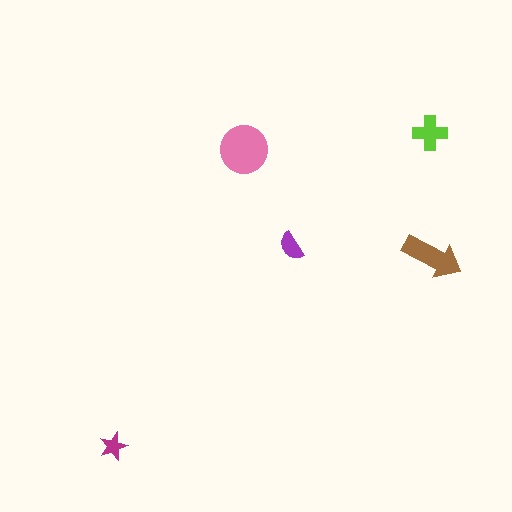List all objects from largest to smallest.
The pink circle, the brown arrow, the lime cross, the purple semicircle, the magenta star.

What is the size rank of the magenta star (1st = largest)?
5th.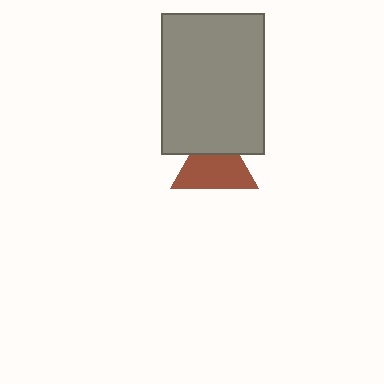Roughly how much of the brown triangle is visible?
Most of it is visible (roughly 68%).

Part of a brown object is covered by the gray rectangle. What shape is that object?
It is a triangle.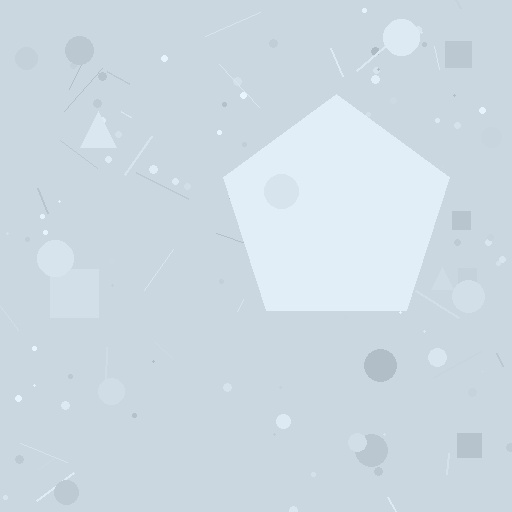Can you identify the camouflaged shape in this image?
The camouflaged shape is a pentagon.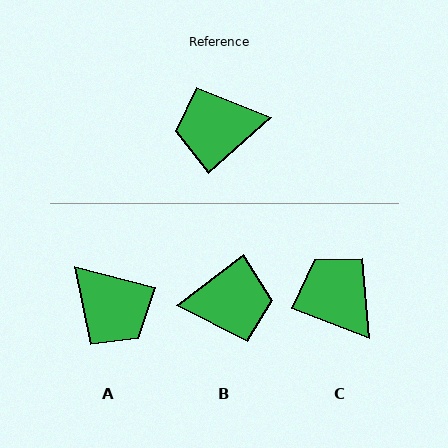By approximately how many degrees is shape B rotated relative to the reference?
Approximately 175 degrees counter-clockwise.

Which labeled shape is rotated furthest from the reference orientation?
B, about 175 degrees away.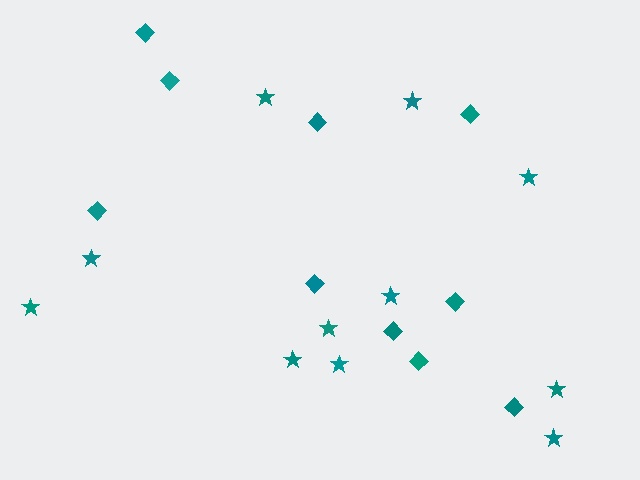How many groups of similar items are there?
There are 2 groups: one group of diamonds (10) and one group of stars (11).